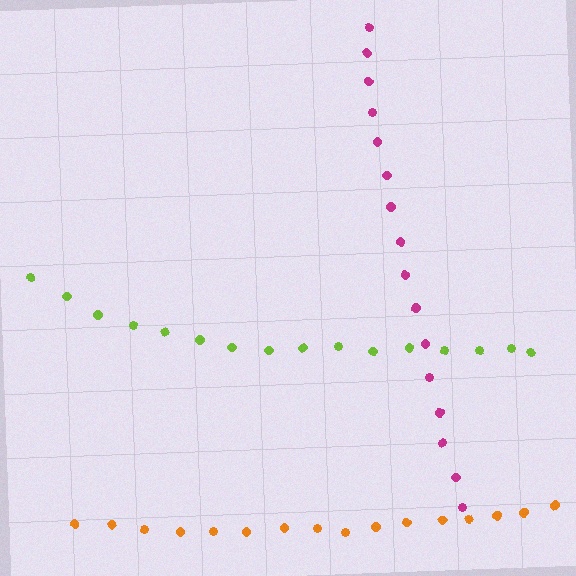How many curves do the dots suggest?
There are 3 distinct paths.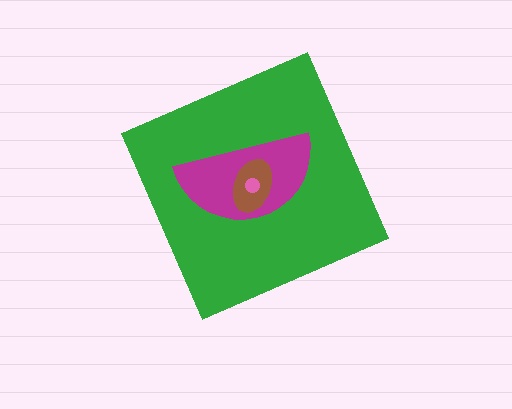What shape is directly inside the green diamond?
The magenta semicircle.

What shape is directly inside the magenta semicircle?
The brown ellipse.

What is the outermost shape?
The green diamond.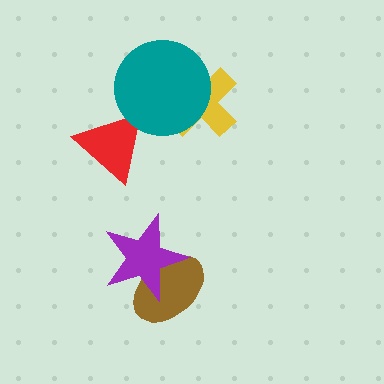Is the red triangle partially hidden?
Yes, it is partially covered by another shape.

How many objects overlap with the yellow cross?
1 object overlaps with the yellow cross.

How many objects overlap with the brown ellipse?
1 object overlaps with the brown ellipse.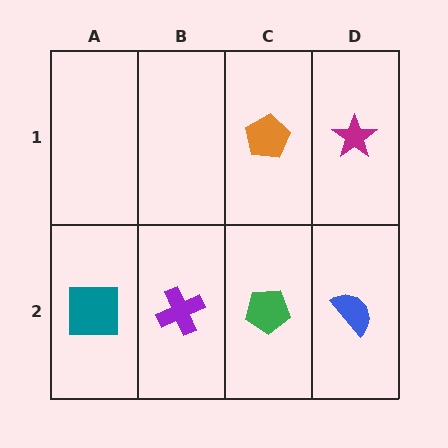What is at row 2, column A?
A teal square.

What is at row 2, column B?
A purple cross.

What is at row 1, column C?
An orange pentagon.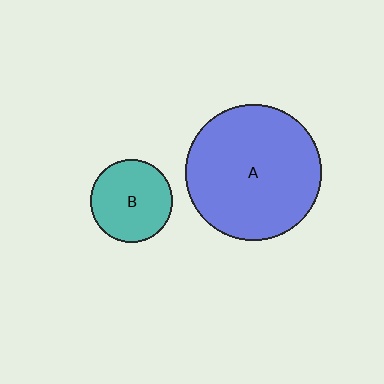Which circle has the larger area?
Circle A (blue).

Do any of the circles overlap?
No, none of the circles overlap.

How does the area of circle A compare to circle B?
Approximately 2.7 times.